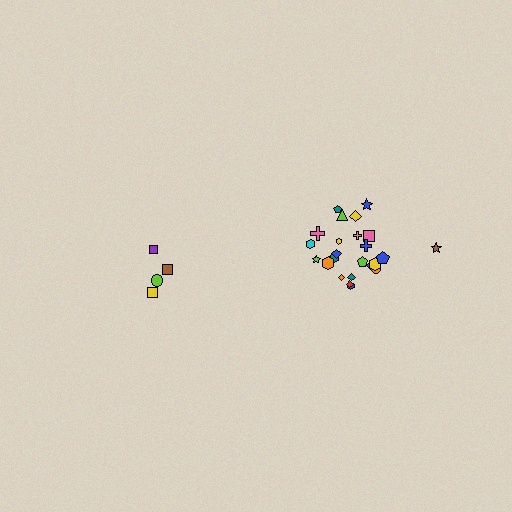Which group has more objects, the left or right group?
The right group.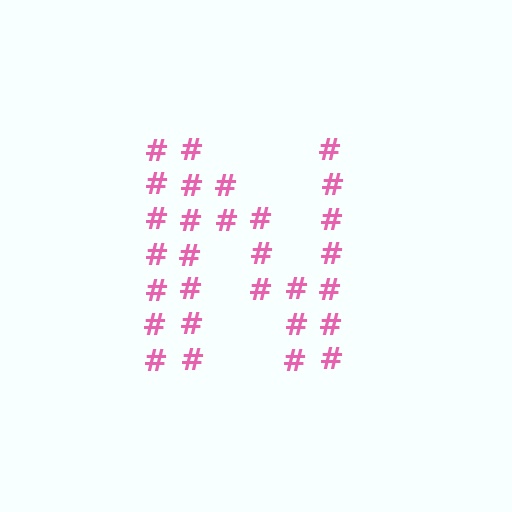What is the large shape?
The large shape is the letter N.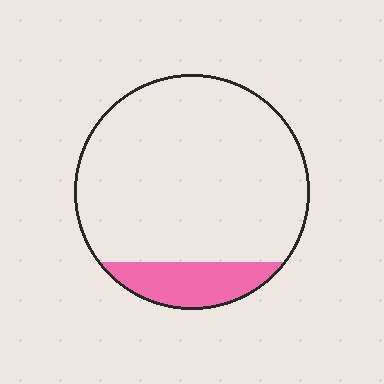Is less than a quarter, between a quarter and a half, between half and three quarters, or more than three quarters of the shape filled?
Less than a quarter.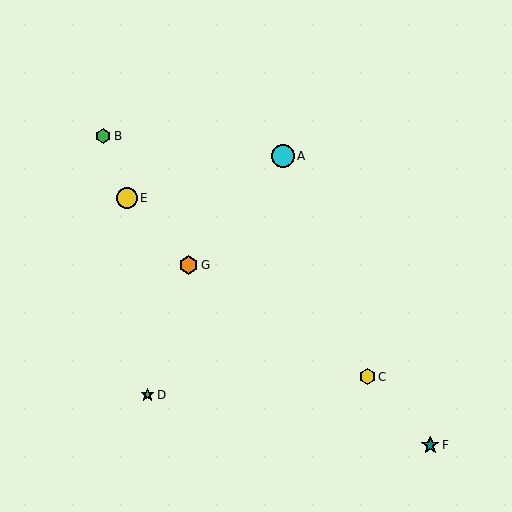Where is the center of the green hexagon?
The center of the green hexagon is at (103, 136).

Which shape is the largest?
The cyan circle (labeled A) is the largest.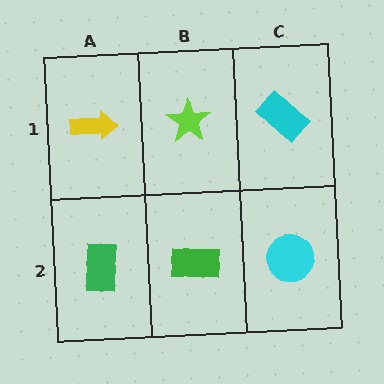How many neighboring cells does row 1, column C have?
2.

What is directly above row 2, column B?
A lime star.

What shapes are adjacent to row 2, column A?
A yellow arrow (row 1, column A), a green rectangle (row 2, column B).